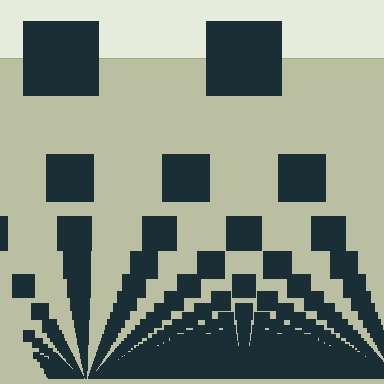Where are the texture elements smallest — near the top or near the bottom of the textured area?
Near the bottom.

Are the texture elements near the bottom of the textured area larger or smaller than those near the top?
Smaller. The gradient is inverted — elements near the bottom are smaller and denser.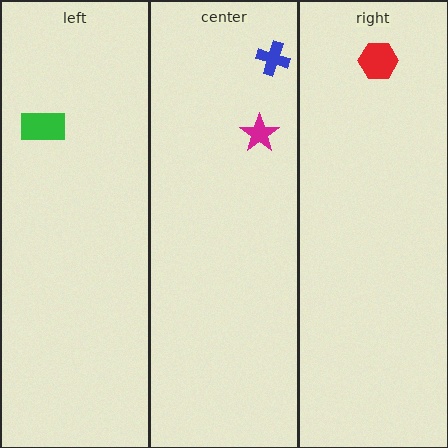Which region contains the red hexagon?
The right region.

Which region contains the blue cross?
The center region.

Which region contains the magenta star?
The center region.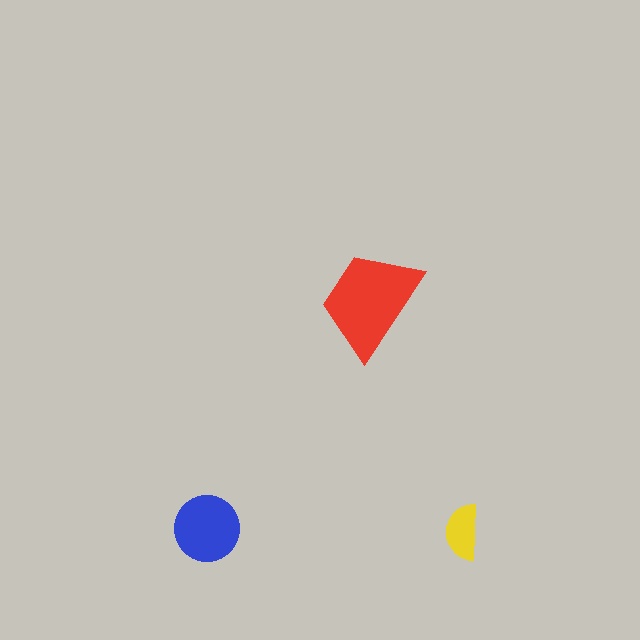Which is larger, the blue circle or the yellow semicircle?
The blue circle.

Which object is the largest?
The red trapezoid.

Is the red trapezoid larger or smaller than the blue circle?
Larger.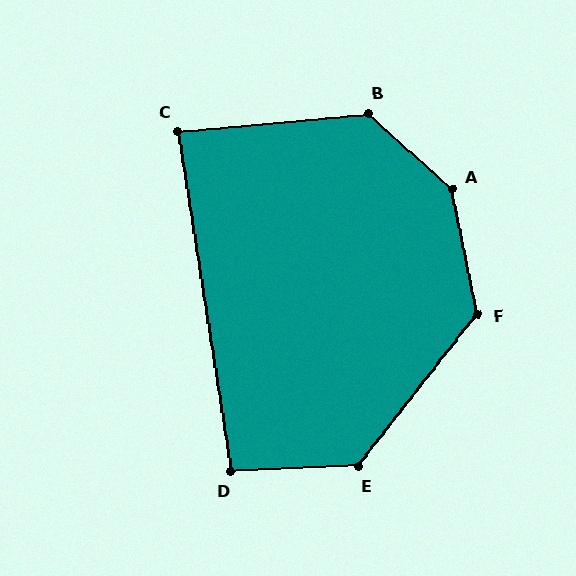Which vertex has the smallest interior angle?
C, at approximately 86 degrees.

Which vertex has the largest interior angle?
A, at approximately 144 degrees.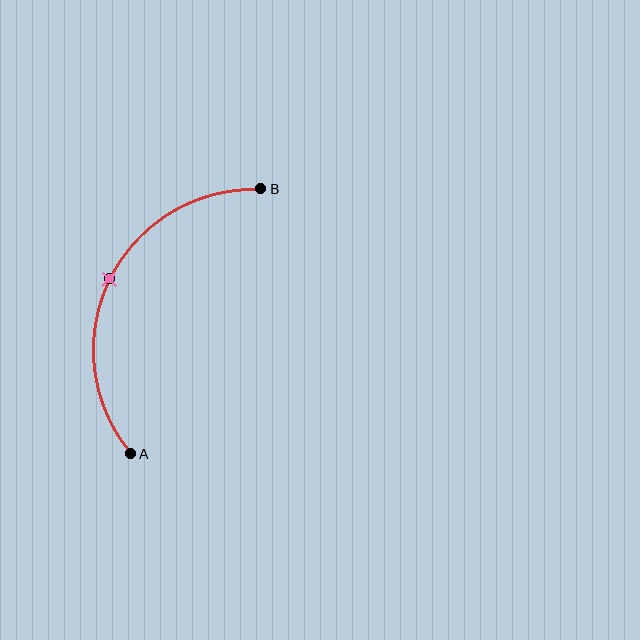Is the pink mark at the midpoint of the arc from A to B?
Yes. The pink mark lies on the arc at equal arc-length from both A and B — it is the arc midpoint.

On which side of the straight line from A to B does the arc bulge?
The arc bulges to the left of the straight line connecting A and B.